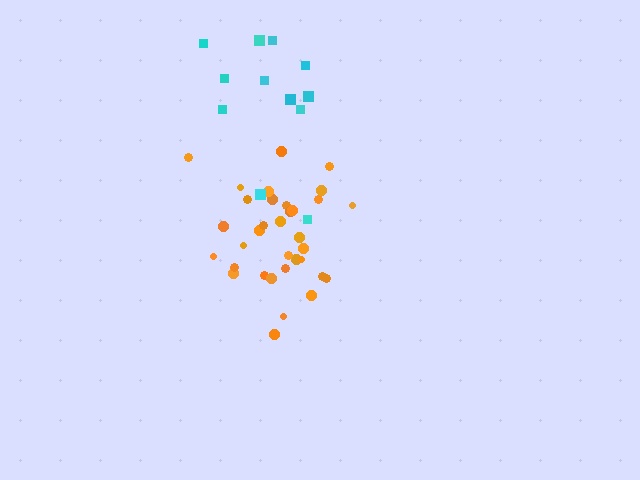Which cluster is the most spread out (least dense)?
Cyan.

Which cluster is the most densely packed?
Orange.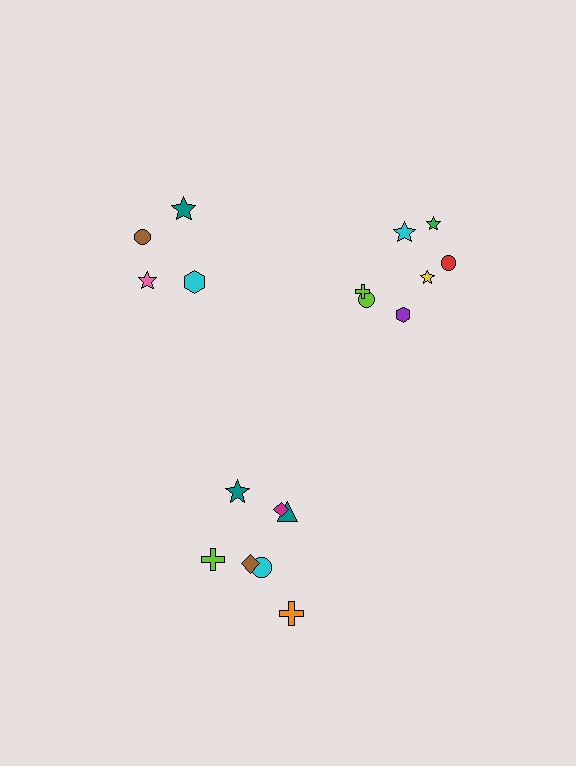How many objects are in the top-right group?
There are 7 objects.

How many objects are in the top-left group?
There are 4 objects.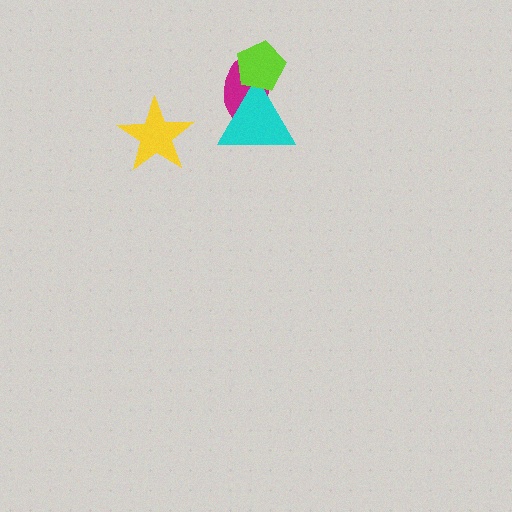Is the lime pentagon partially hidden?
No, no other shape covers it.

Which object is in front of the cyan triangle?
The lime pentagon is in front of the cyan triangle.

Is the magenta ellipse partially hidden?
Yes, it is partially covered by another shape.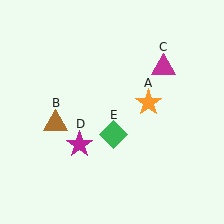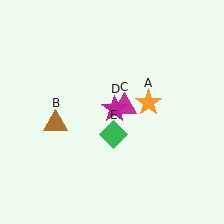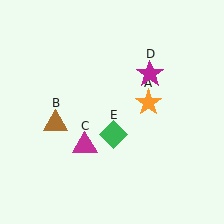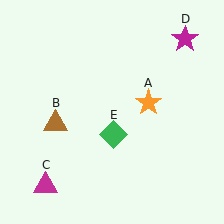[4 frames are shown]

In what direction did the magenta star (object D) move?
The magenta star (object D) moved up and to the right.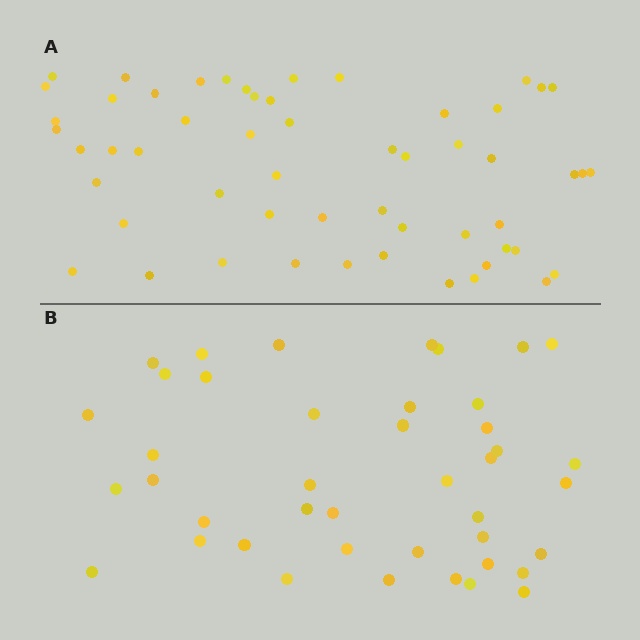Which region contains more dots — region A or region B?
Region A (the top region) has more dots.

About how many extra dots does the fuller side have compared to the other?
Region A has approximately 15 more dots than region B.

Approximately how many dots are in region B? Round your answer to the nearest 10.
About 40 dots. (The exact count is 42, which rounds to 40.)